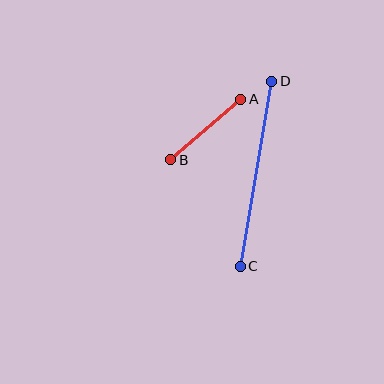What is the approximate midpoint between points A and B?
The midpoint is at approximately (206, 130) pixels.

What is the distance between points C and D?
The distance is approximately 188 pixels.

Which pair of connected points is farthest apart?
Points C and D are farthest apart.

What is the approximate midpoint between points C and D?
The midpoint is at approximately (256, 174) pixels.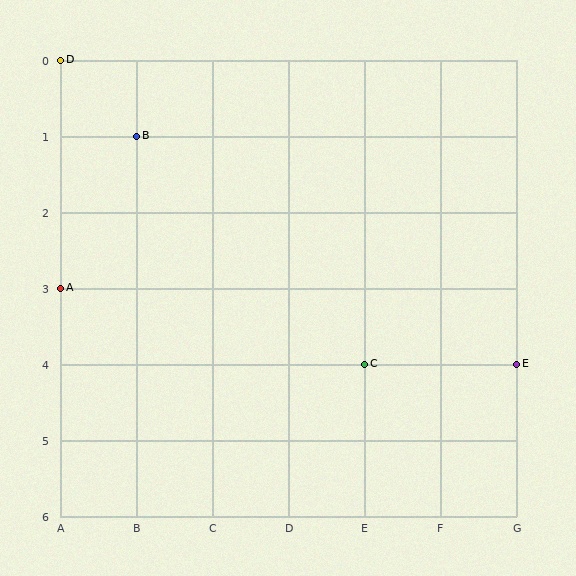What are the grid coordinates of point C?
Point C is at grid coordinates (E, 4).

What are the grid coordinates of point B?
Point B is at grid coordinates (B, 1).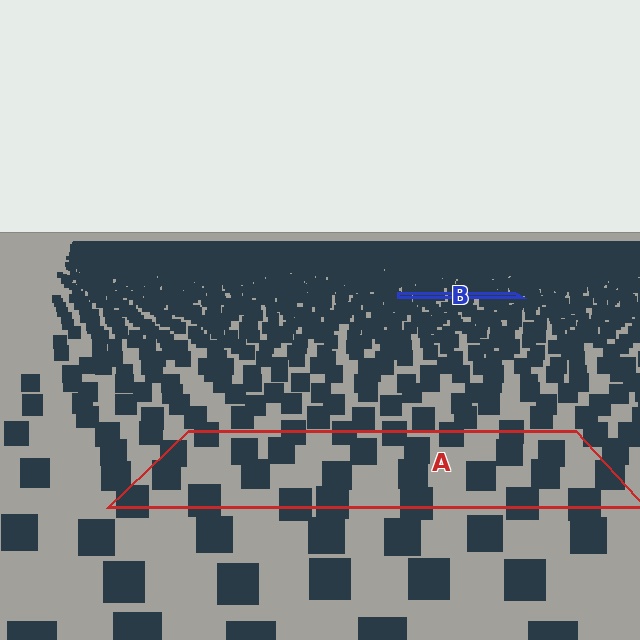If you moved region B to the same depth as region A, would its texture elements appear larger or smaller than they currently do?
They would appear larger. At a closer depth, the same texture elements are projected at a bigger on-screen size.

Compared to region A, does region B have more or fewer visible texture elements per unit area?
Region B has more texture elements per unit area — they are packed more densely because it is farther away.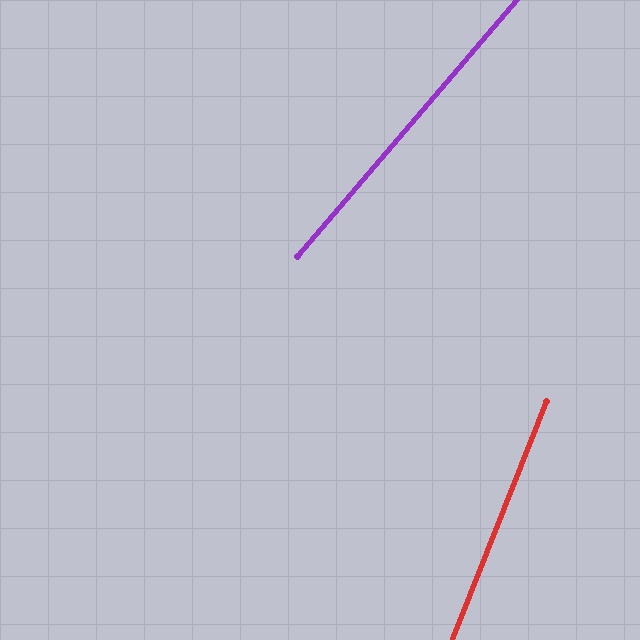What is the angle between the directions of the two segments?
Approximately 19 degrees.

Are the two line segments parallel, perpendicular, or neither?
Neither parallel nor perpendicular — they differ by about 19°.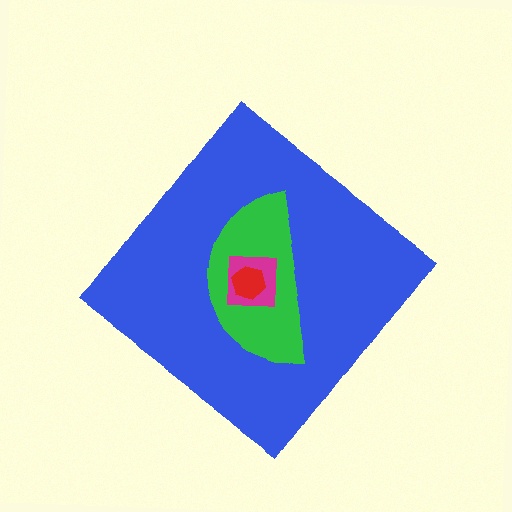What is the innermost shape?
The red hexagon.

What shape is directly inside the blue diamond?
The green semicircle.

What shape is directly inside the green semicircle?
The magenta square.